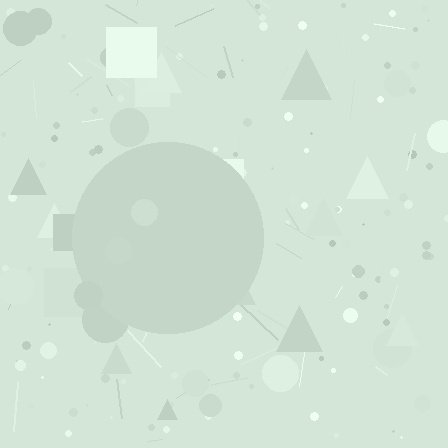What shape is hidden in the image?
A circle is hidden in the image.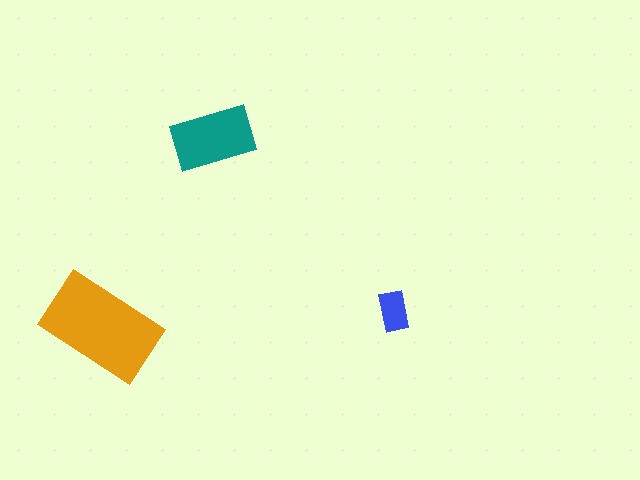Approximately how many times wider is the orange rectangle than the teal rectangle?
About 1.5 times wider.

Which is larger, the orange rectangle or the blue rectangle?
The orange one.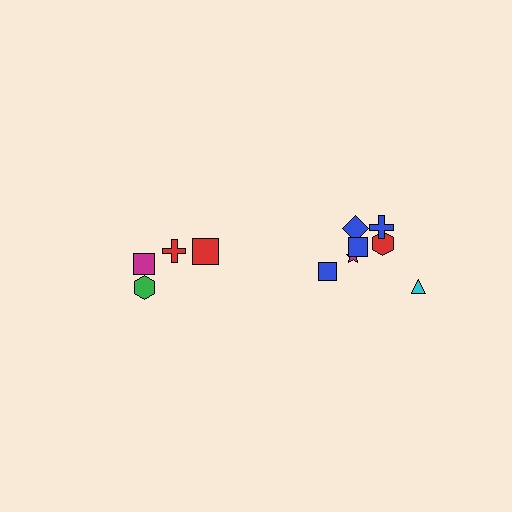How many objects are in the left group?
There are 4 objects.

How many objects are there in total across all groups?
There are 11 objects.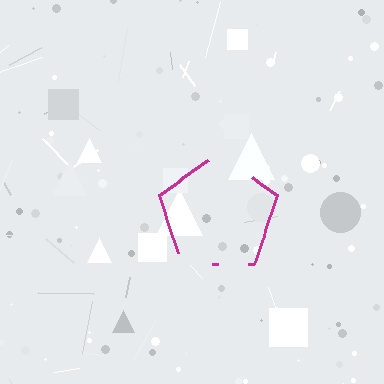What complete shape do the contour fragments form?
The contour fragments form a pentagon.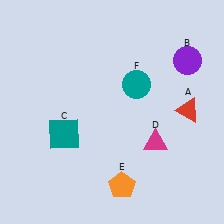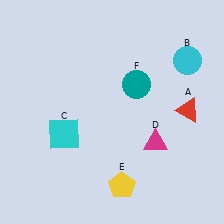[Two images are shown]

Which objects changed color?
B changed from purple to cyan. C changed from teal to cyan. E changed from orange to yellow.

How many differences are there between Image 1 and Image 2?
There are 3 differences between the two images.